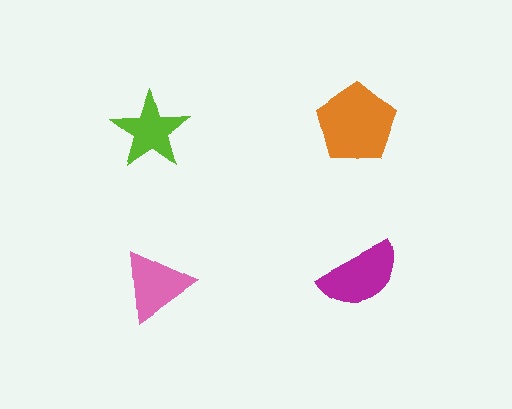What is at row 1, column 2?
An orange pentagon.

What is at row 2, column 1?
A pink triangle.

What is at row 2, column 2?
A magenta semicircle.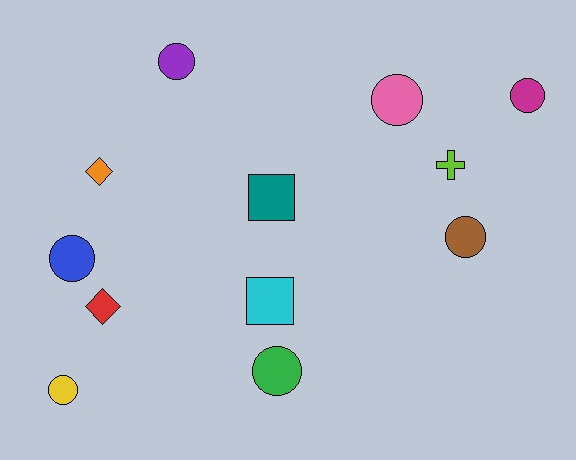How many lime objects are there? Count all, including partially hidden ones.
There is 1 lime object.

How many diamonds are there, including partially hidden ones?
There are 2 diamonds.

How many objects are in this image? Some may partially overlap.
There are 12 objects.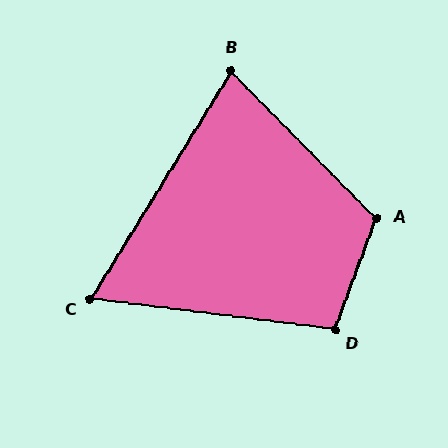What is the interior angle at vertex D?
Approximately 104 degrees (obtuse).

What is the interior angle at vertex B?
Approximately 76 degrees (acute).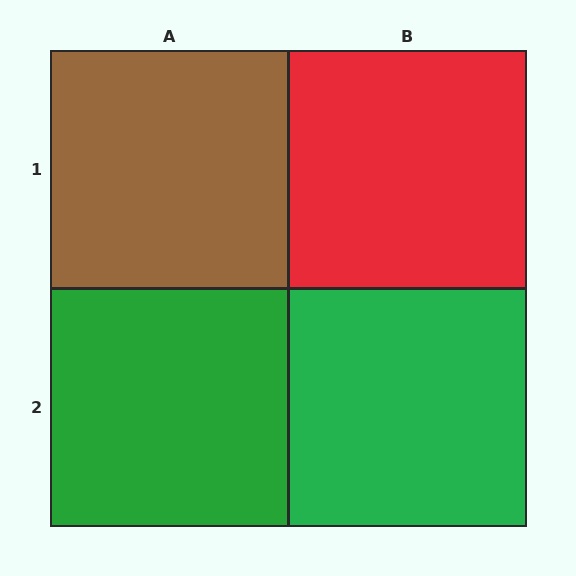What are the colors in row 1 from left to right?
Brown, red.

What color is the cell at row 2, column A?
Green.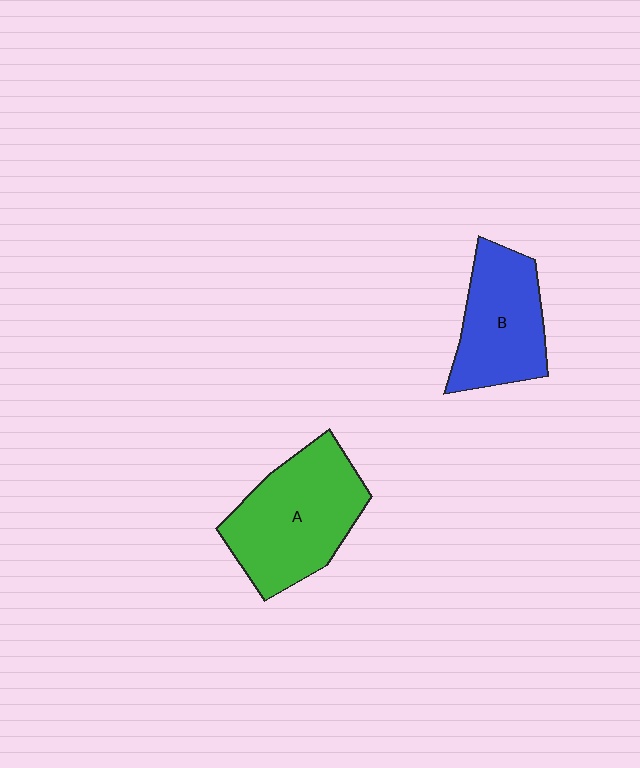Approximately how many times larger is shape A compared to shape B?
Approximately 1.3 times.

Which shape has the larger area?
Shape A (green).